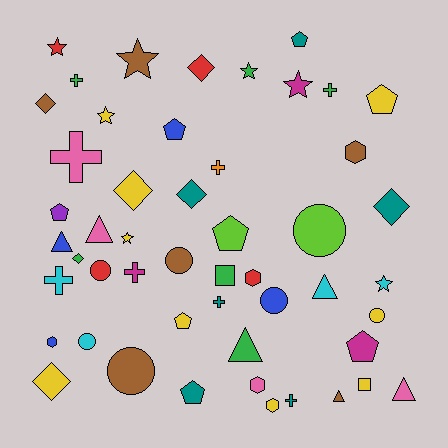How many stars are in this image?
There are 7 stars.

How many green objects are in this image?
There are 6 green objects.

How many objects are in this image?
There are 50 objects.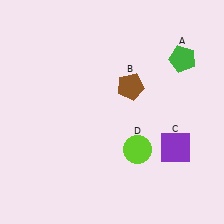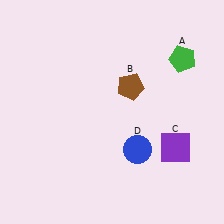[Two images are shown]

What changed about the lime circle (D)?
In Image 1, D is lime. In Image 2, it changed to blue.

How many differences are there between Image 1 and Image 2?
There is 1 difference between the two images.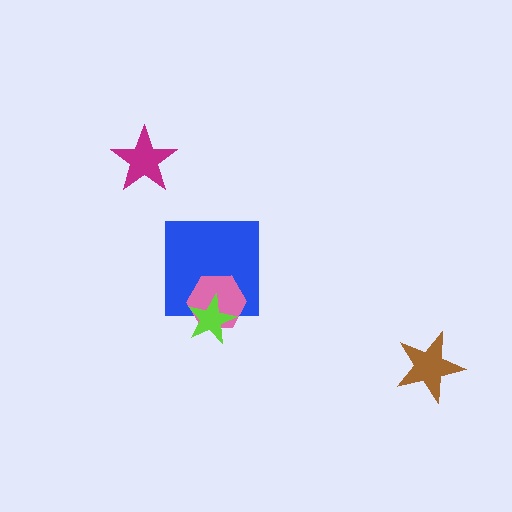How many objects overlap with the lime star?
2 objects overlap with the lime star.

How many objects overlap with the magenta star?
0 objects overlap with the magenta star.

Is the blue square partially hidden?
Yes, it is partially covered by another shape.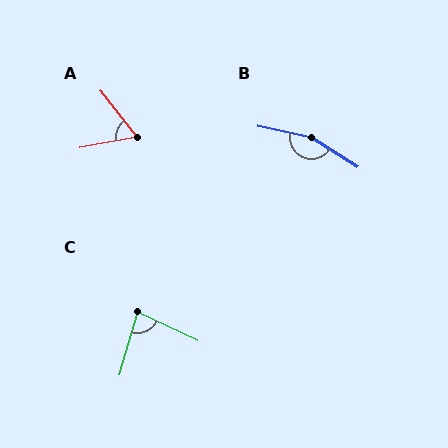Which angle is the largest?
B, at approximately 159 degrees.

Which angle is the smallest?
A, at approximately 62 degrees.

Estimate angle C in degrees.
Approximately 81 degrees.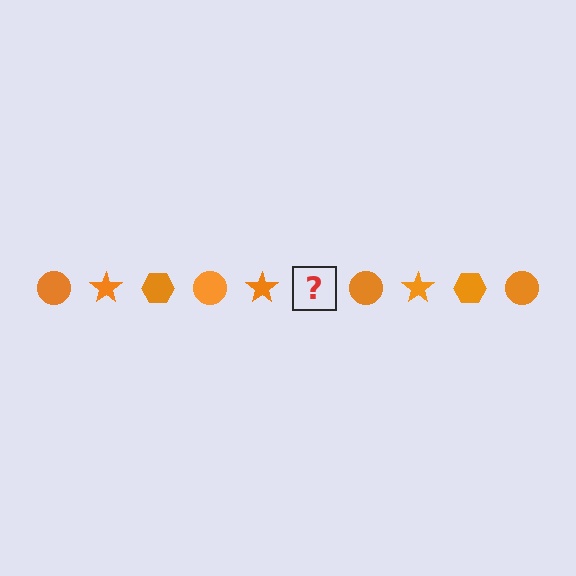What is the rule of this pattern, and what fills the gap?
The rule is that the pattern cycles through circle, star, hexagon shapes in orange. The gap should be filled with an orange hexagon.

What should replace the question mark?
The question mark should be replaced with an orange hexagon.